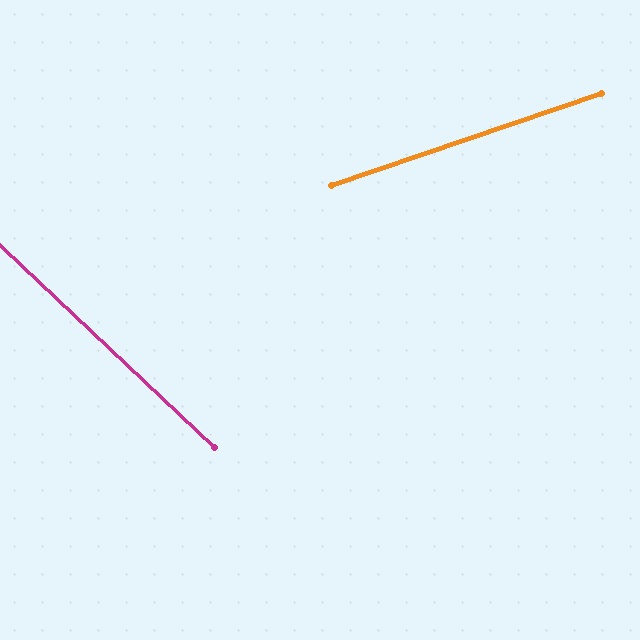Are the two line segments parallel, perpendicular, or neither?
Neither parallel nor perpendicular — they differ by about 62°.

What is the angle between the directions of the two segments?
Approximately 62 degrees.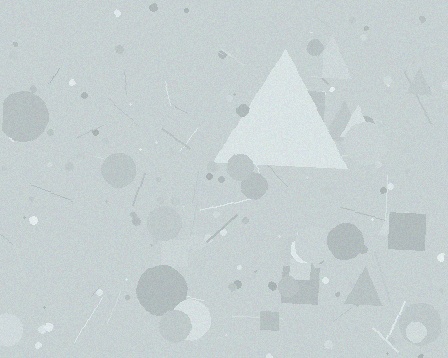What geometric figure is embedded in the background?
A triangle is embedded in the background.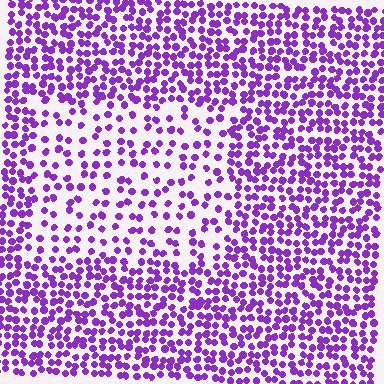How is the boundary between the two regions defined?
The boundary is defined by a change in element density (approximately 2.1x ratio). All elements are the same color, size, and shape.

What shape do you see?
I see a rectangle.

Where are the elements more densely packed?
The elements are more densely packed outside the rectangle boundary.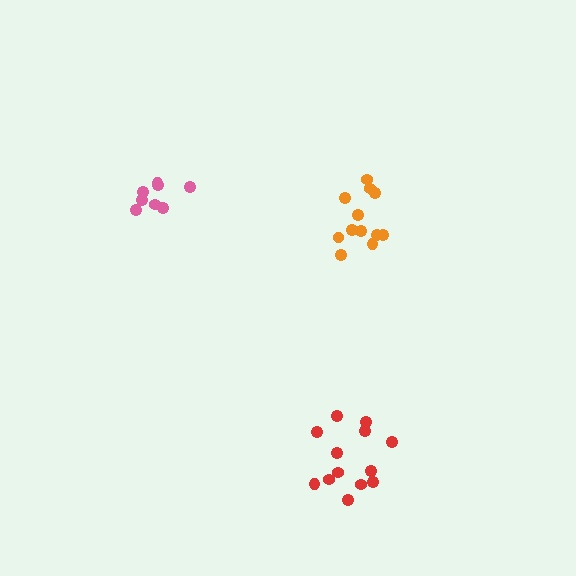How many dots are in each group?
Group 1: 13 dots, Group 2: 8 dots, Group 3: 12 dots (33 total).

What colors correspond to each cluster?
The clusters are colored: red, pink, orange.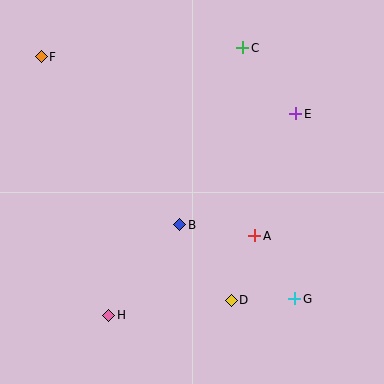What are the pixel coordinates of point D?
Point D is at (231, 300).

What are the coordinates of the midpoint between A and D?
The midpoint between A and D is at (243, 268).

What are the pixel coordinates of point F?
Point F is at (41, 57).